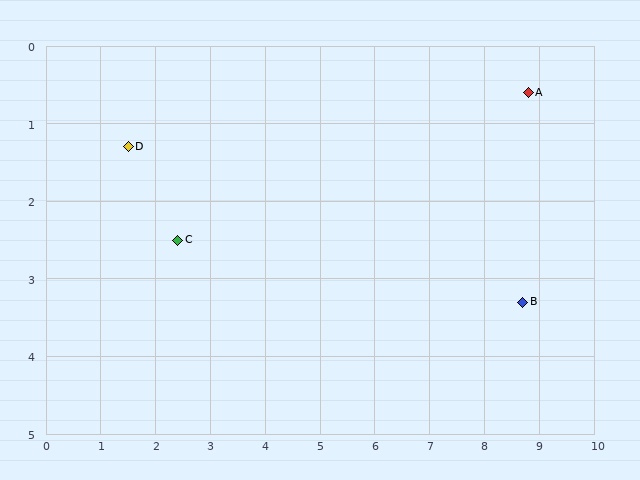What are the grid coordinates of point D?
Point D is at approximately (1.5, 1.3).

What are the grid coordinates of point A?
Point A is at approximately (8.8, 0.6).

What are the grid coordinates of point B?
Point B is at approximately (8.7, 3.3).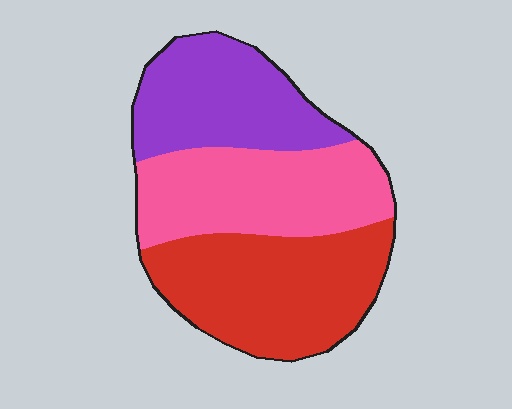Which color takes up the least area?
Purple, at roughly 30%.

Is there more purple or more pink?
Pink.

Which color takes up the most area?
Red, at roughly 40%.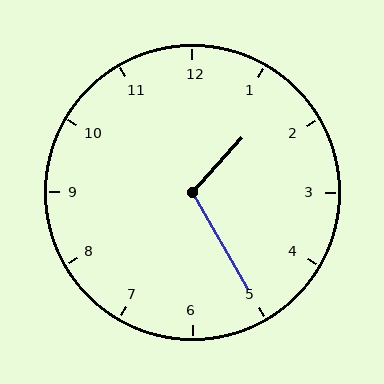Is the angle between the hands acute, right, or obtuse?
It is obtuse.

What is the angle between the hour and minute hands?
Approximately 108 degrees.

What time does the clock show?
1:25.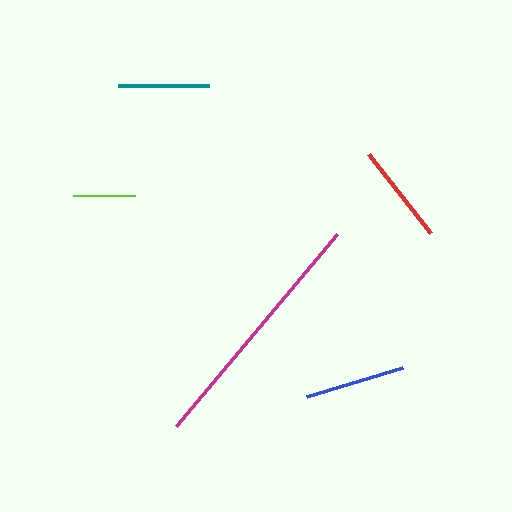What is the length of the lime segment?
The lime segment is approximately 61 pixels long.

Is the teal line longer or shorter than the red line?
The red line is longer than the teal line.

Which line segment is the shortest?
The lime line is the shortest at approximately 61 pixels.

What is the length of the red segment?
The red segment is approximately 100 pixels long.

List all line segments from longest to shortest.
From longest to shortest: magenta, blue, red, teal, lime.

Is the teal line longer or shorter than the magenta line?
The magenta line is longer than the teal line.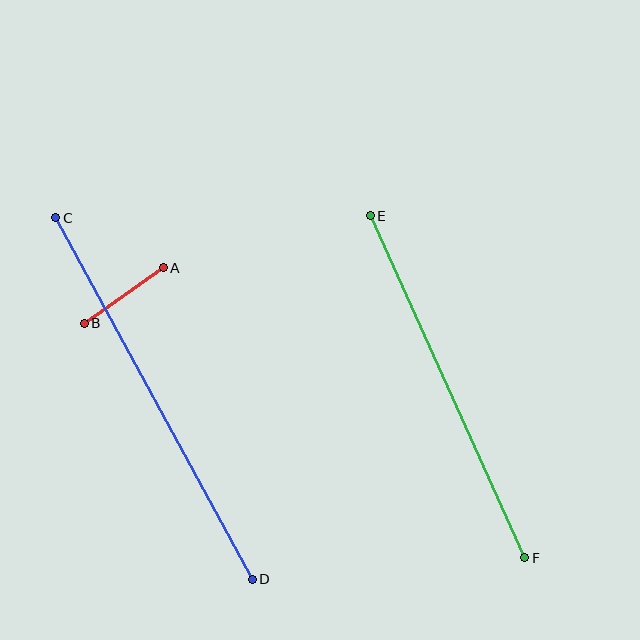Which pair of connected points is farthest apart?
Points C and D are farthest apart.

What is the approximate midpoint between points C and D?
The midpoint is at approximately (154, 399) pixels.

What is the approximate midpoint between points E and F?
The midpoint is at approximately (448, 387) pixels.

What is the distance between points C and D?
The distance is approximately 411 pixels.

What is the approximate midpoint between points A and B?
The midpoint is at approximately (124, 296) pixels.